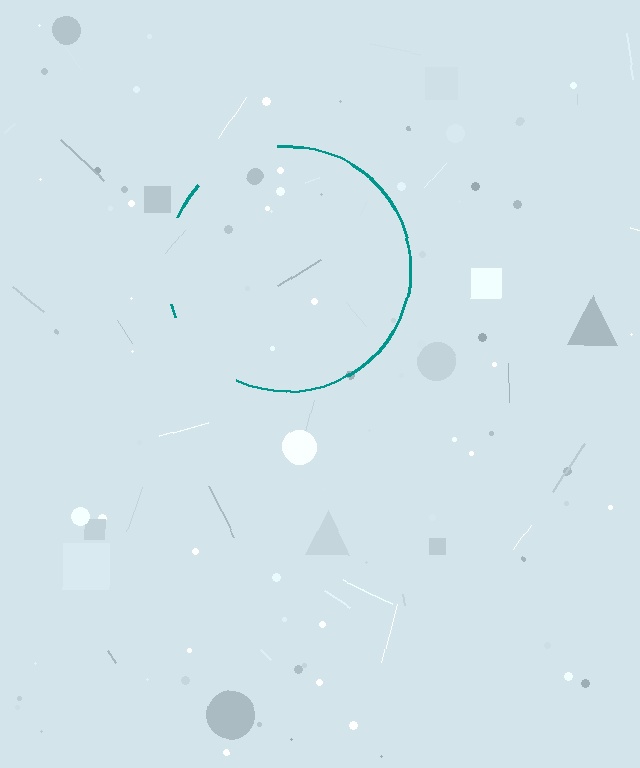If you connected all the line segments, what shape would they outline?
They would outline a circle.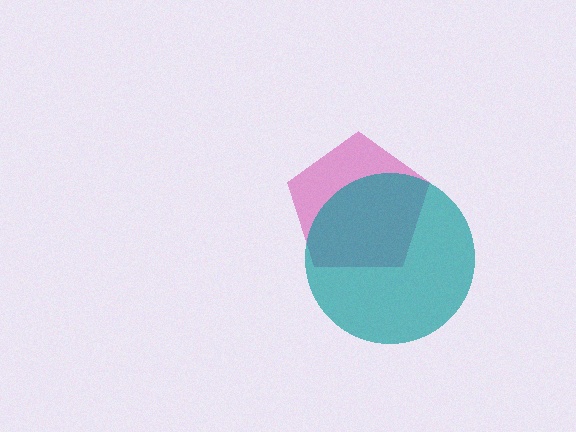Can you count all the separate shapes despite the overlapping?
Yes, there are 2 separate shapes.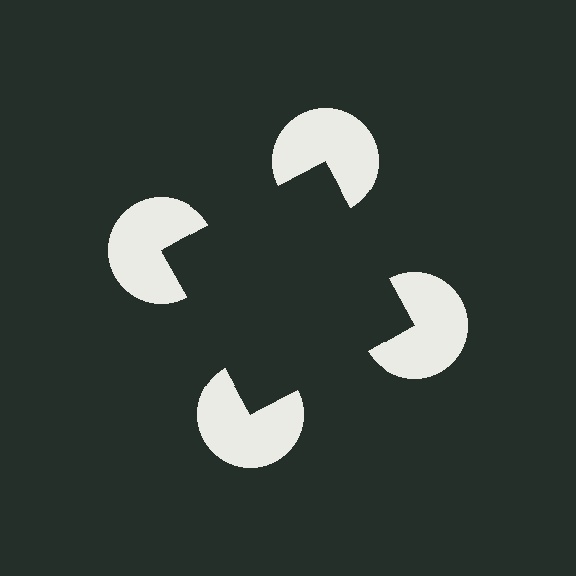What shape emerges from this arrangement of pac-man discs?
An illusory square — its edges are inferred from the aligned wedge cuts in the pac-man discs, not physically drawn.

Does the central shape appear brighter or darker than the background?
It typically appears slightly darker than the background, even though no actual brightness change is drawn.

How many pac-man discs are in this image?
There are 4 — one at each vertex of the illusory square.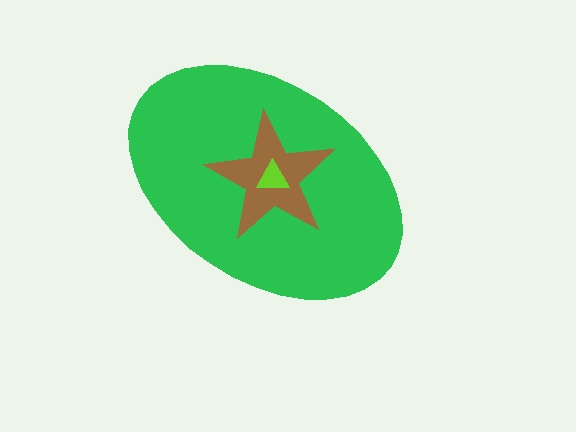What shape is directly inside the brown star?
The lime triangle.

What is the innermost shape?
The lime triangle.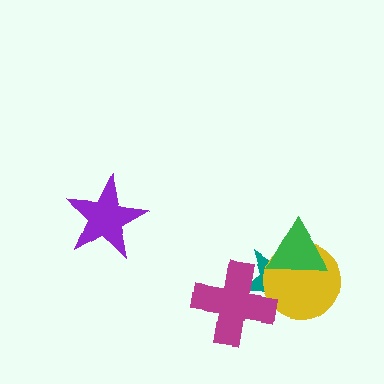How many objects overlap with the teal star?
3 objects overlap with the teal star.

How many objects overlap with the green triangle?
2 objects overlap with the green triangle.